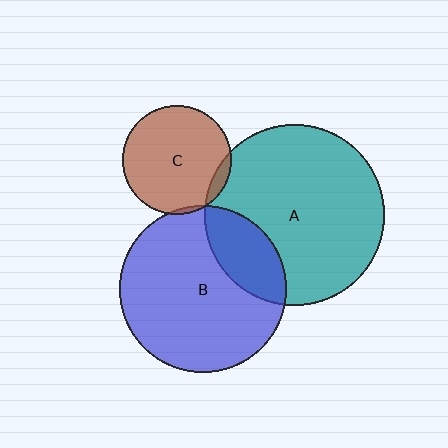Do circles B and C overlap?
Yes.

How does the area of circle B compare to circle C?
Approximately 2.3 times.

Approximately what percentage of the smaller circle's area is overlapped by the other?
Approximately 5%.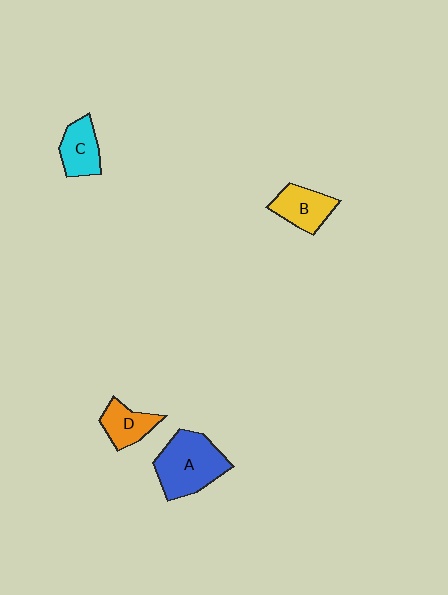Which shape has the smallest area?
Shape D (orange).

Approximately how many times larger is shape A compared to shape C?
Approximately 1.8 times.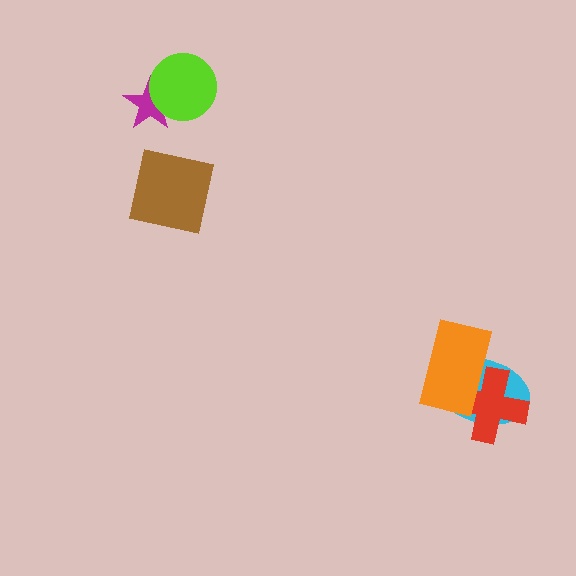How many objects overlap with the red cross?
2 objects overlap with the red cross.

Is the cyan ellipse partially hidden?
Yes, it is partially covered by another shape.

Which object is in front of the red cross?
The orange rectangle is in front of the red cross.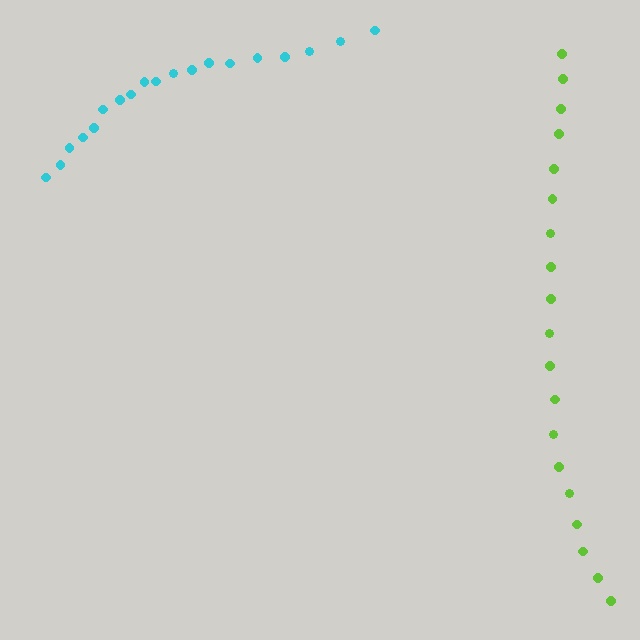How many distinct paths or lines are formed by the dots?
There are 2 distinct paths.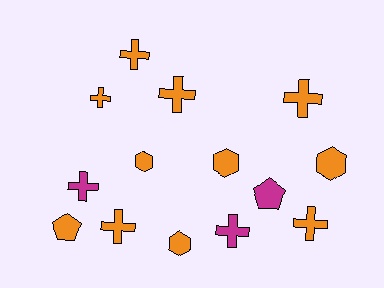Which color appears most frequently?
Orange, with 11 objects.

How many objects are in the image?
There are 14 objects.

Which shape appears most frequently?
Cross, with 8 objects.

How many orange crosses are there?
There are 6 orange crosses.